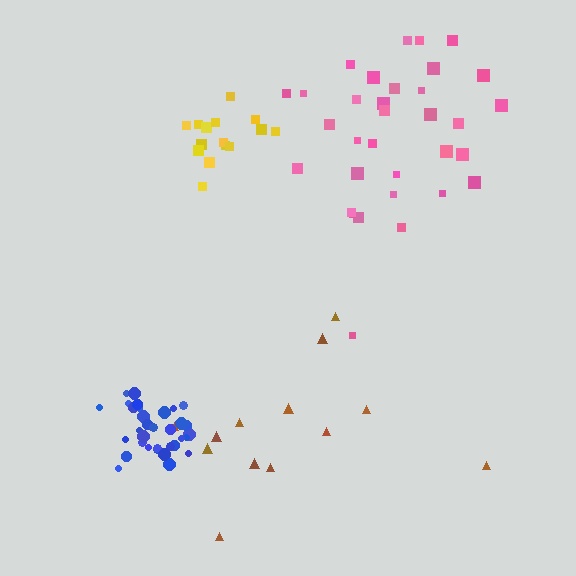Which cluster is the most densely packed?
Blue.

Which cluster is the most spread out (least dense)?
Brown.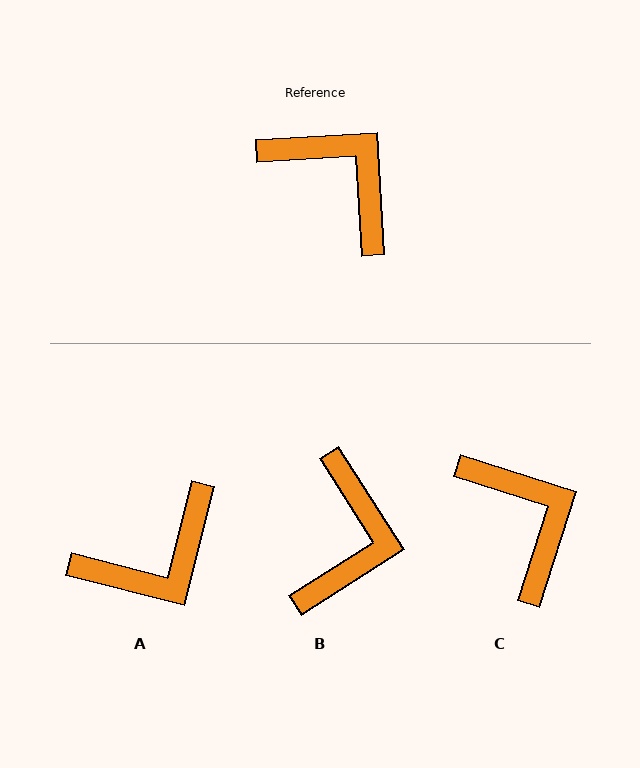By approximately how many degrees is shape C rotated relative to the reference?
Approximately 21 degrees clockwise.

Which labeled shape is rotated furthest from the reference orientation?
A, about 107 degrees away.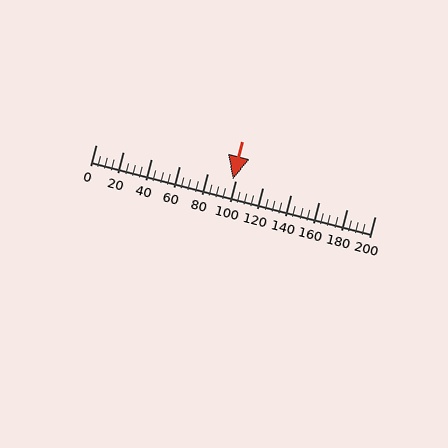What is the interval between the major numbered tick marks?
The major tick marks are spaced 20 units apart.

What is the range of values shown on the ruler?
The ruler shows values from 0 to 200.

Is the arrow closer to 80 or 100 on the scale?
The arrow is closer to 100.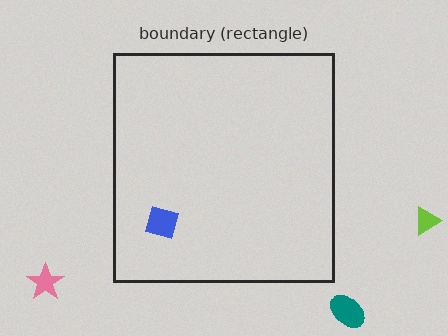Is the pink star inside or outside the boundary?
Outside.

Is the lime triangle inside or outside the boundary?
Outside.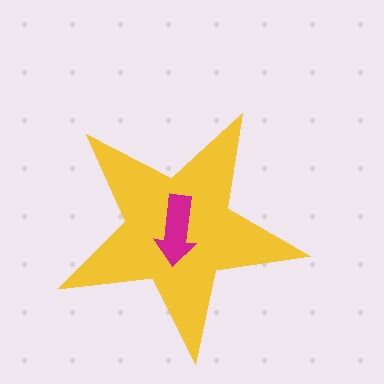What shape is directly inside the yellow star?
The magenta arrow.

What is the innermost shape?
The magenta arrow.